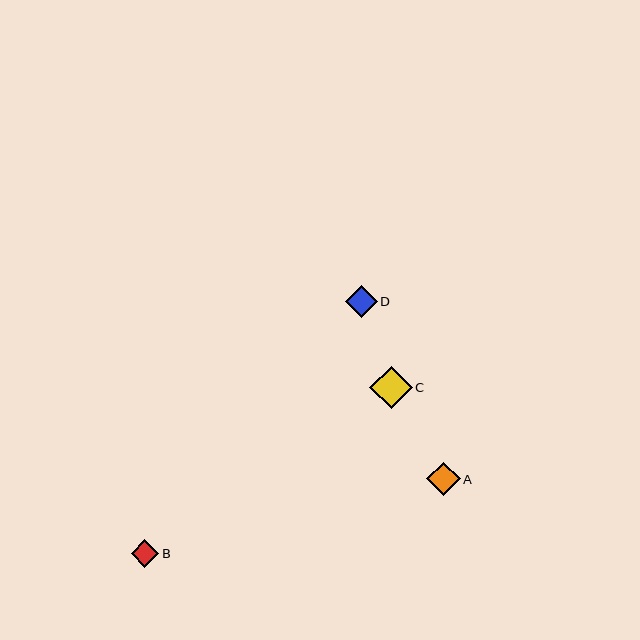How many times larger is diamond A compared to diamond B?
Diamond A is approximately 1.2 times the size of diamond B.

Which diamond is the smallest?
Diamond B is the smallest with a size of approximately 27 pixels.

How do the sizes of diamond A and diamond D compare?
Diamond A and diamond D are approximately the same size.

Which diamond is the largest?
Diamond C is the largest with a size of approximately 43 pixels.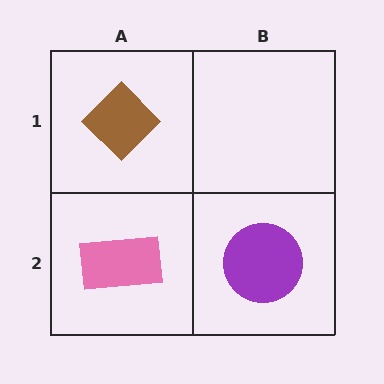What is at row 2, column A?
A pink rectangle.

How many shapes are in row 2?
2 shapes.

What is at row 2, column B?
A purple circle.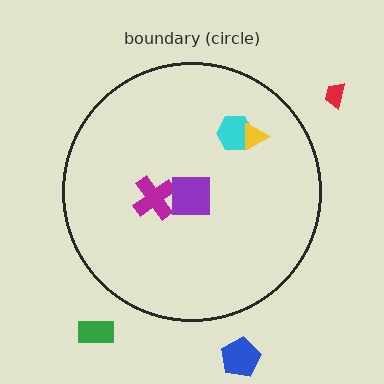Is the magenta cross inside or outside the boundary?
Inside.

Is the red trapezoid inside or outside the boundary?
Outside.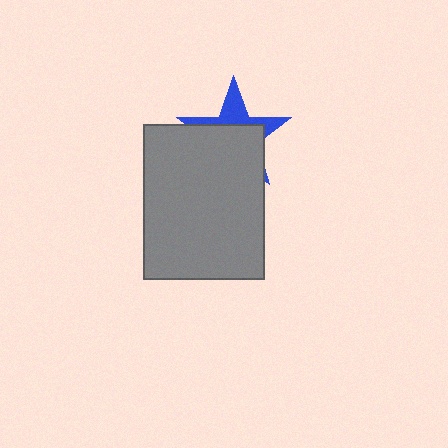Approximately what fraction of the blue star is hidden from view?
Roughly 67% of the blue star is hidden behind the gray rectangle.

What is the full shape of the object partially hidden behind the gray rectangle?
The partially hidden object is a blue star.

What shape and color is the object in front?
The object in front is a gray rectangle.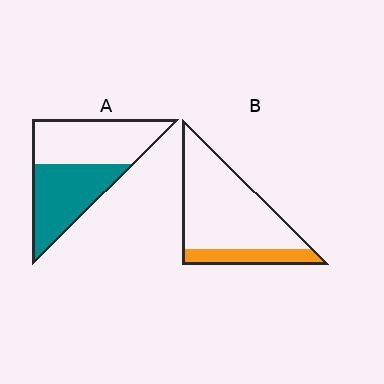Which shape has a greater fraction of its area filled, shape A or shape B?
Shape A.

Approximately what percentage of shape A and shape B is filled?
A is approximately 50% and B is approximately 20%.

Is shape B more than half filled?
No.